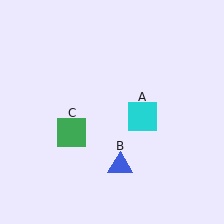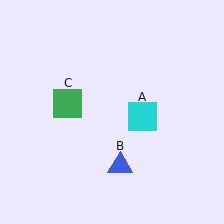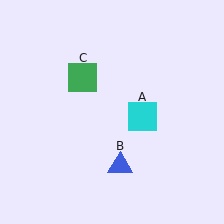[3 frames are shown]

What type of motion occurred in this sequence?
The green square (object C) rotated clockwise around the center of the scene.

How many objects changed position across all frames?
1 object changed position: green square (object C).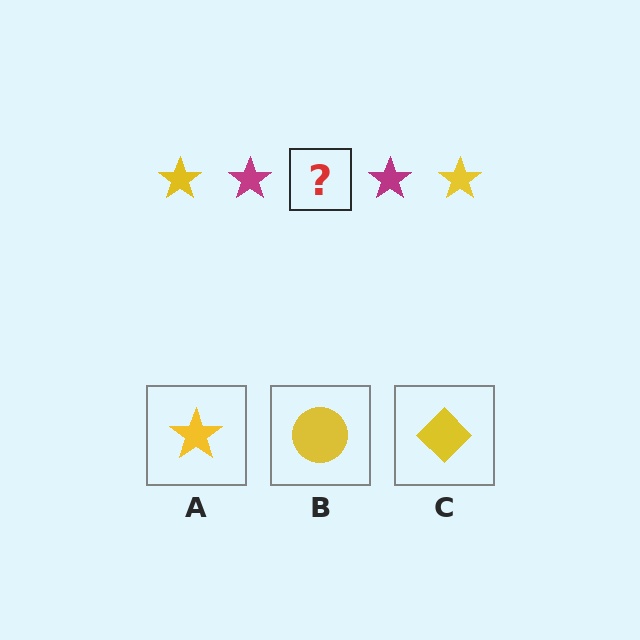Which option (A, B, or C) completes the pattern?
A.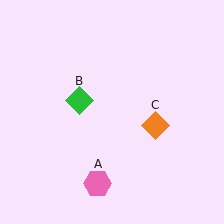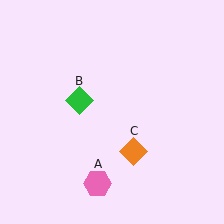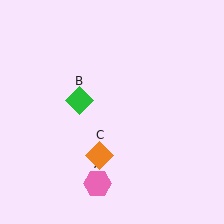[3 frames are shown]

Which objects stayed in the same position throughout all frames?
Pink hexagon (object A) and green diamond (object B) remained stationary.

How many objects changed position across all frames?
1 object changed position: orange diamond (object C).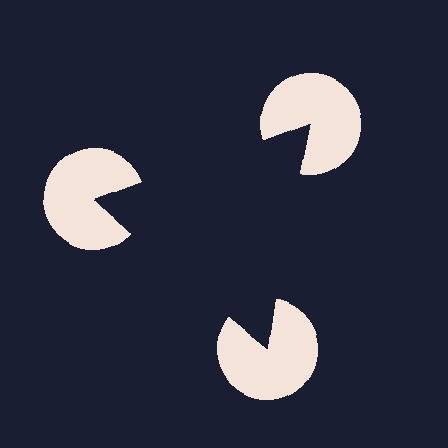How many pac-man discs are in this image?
There are 3 — one at each vertex of the illusory triangle.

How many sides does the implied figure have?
3 sides.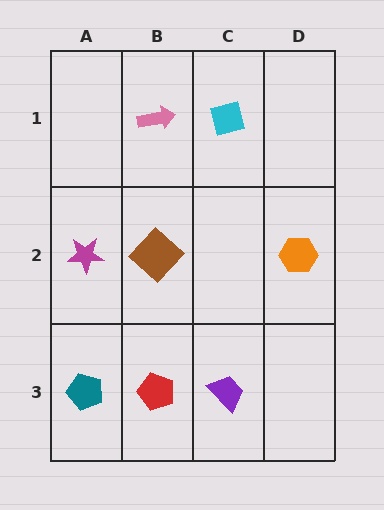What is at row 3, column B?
A red pentagon.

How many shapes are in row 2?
3 shapes.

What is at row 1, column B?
A pink arrow.